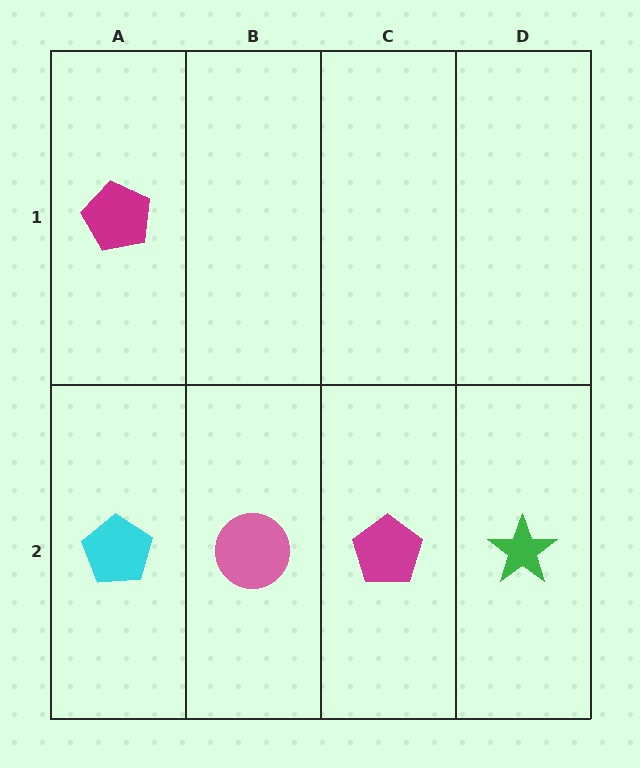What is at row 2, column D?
A green star.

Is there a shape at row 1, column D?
No, that cell is empty.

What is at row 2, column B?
A pink circle.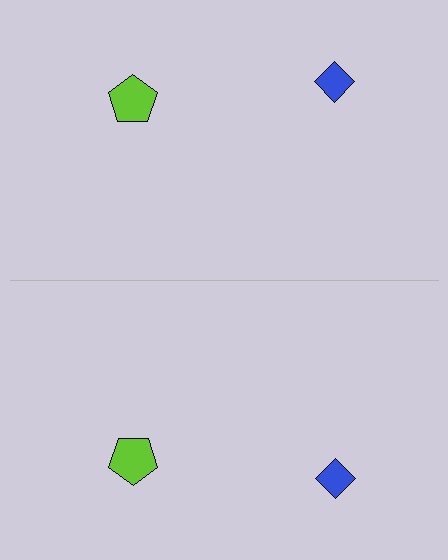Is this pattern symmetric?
Yes, this pattern has bilateral (reflection) symmetry.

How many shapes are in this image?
There are 4 shapes in this image.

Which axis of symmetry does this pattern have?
The pattern has a horizontal axis of symmetry running through the center of the image.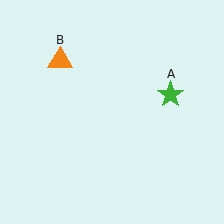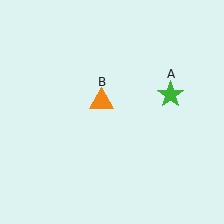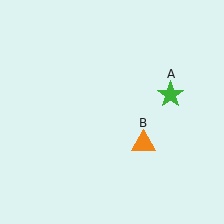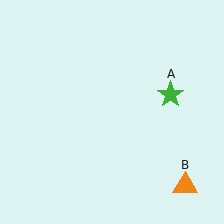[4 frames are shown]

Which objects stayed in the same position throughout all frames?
Green star (object A) remained stationary.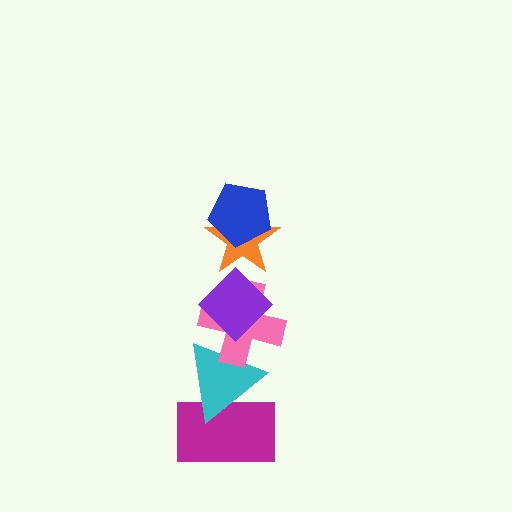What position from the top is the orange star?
The orange star is 2nd from the top.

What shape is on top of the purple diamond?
The orange star is on top of the purple diamond.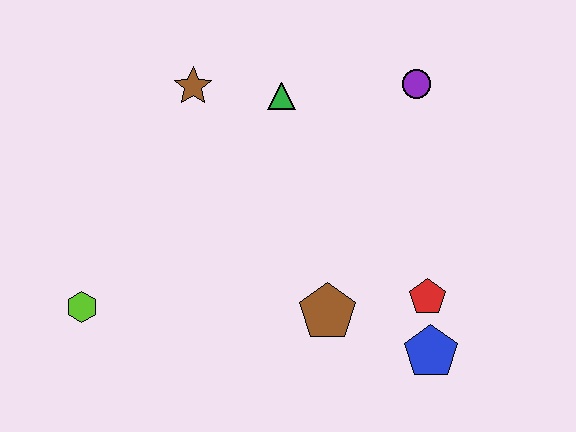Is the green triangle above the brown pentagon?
Yes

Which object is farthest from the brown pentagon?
The brown star is farthest from the brown pentagon.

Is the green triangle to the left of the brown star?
No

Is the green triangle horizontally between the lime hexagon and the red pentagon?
Yes